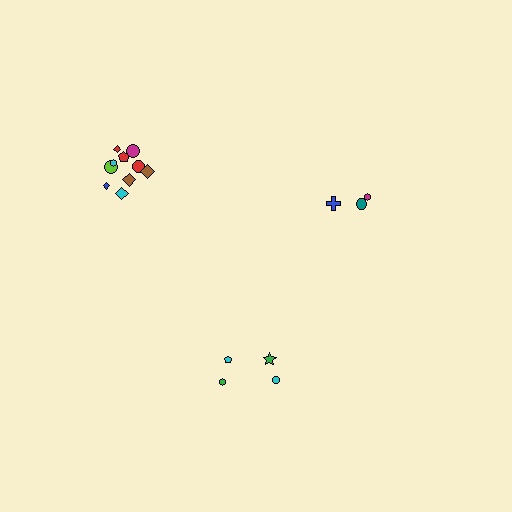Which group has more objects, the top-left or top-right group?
The top-left group.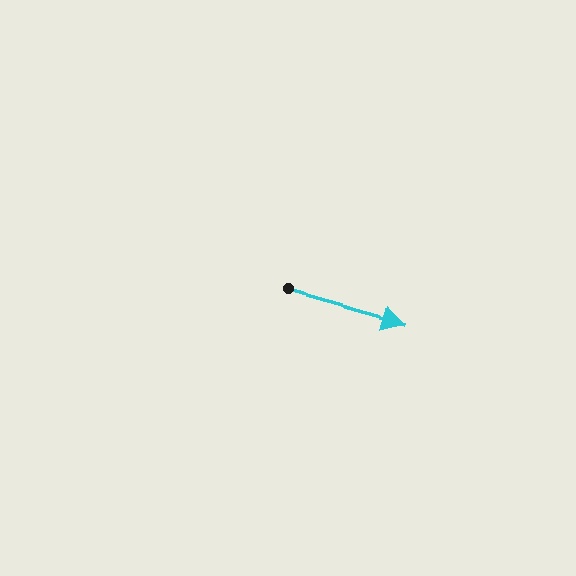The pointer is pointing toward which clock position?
Roughly 4 o'clock.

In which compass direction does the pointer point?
East.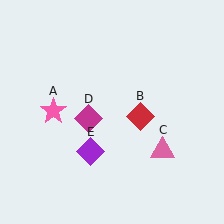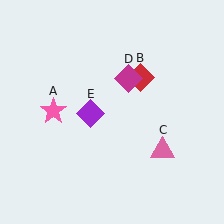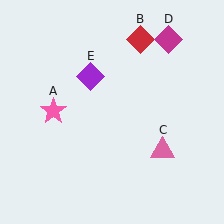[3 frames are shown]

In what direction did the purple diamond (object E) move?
The purple diamond (object E) moved up.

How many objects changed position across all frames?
3 objects changed position: red diamond (object B), magenta diamond (object D), purple diamond (object E).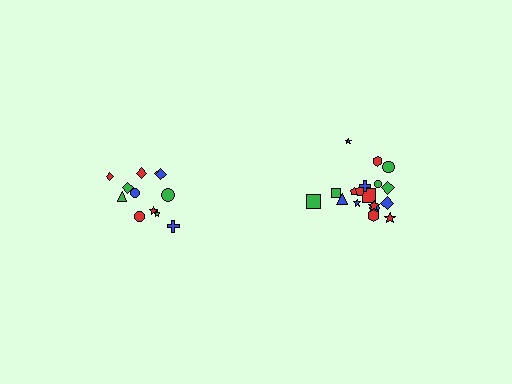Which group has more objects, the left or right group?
The right group.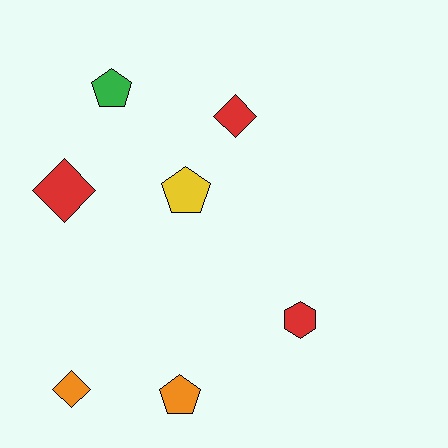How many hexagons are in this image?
There is 1 hexagon.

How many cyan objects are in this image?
There are no cyan objects.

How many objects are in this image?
There are 7 objects.